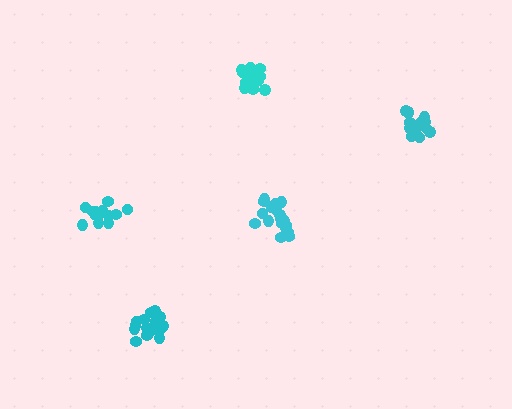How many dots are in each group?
Group 1: 18 dots, Group 2: 13 dots, Group 3: 13 dots, Group 4: 15 dots, Group 5: 19 dots (78 total).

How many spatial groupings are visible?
There are 5 spatial groupings.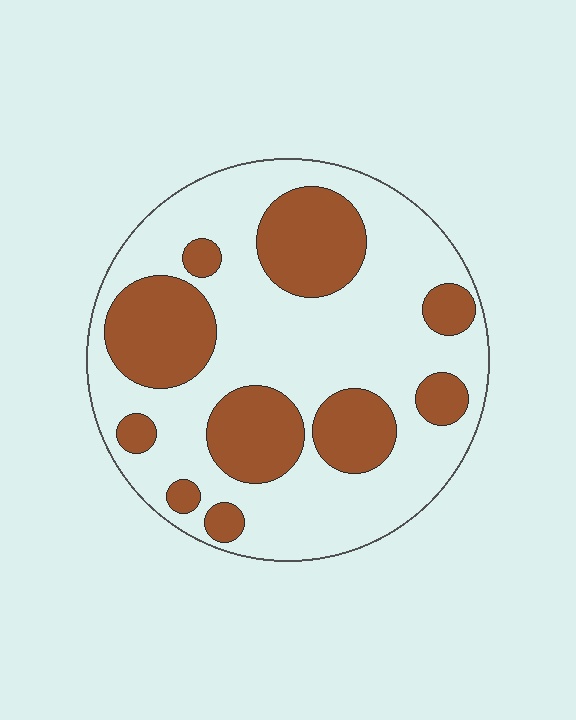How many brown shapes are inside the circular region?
10.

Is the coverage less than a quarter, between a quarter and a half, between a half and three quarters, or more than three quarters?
Between a quarter and a half.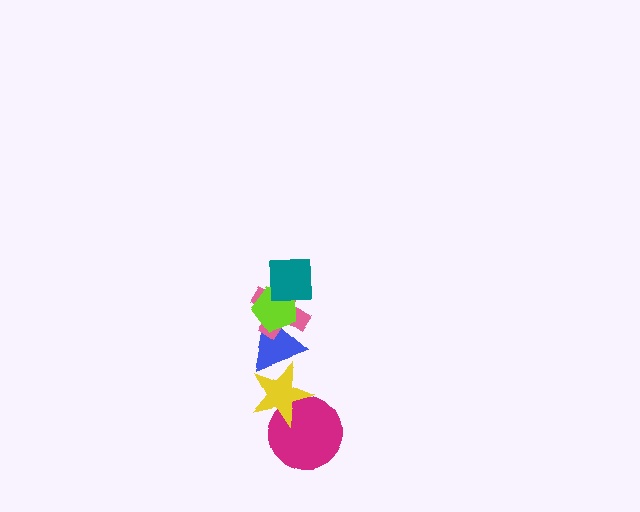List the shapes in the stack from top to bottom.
From top to bottom: the teal square, the lime pentagon, the pink cross, the blue triangle, the yellow star, the magenta circle.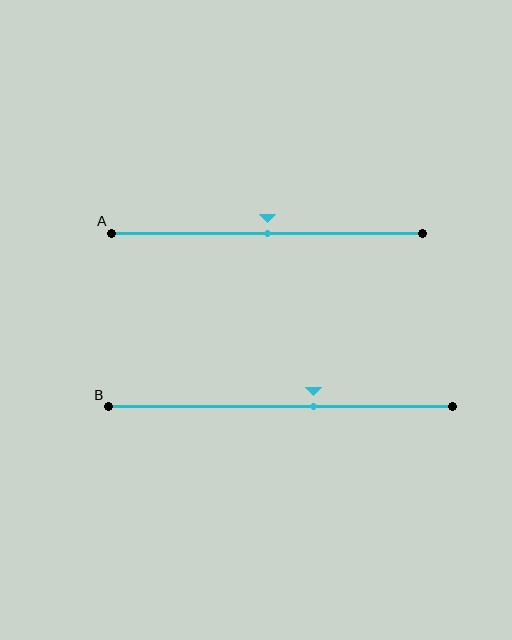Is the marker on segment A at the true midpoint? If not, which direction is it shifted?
Yes, the marker on segment A is at the true midpoint.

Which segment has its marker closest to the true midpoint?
Segment A has its marker closest to the true midpoint.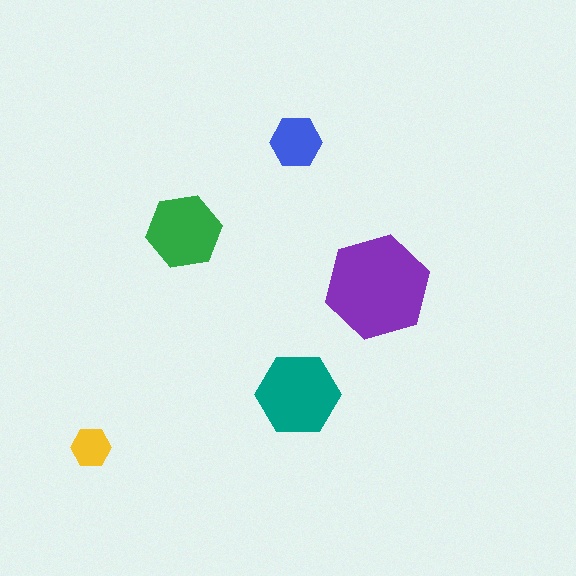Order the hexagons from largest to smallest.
the purple one, the teal one, the green one, the blue one, the yellow one.